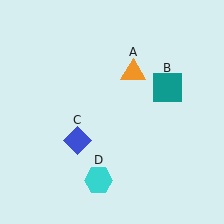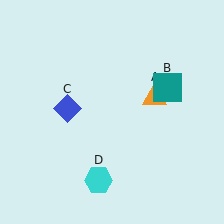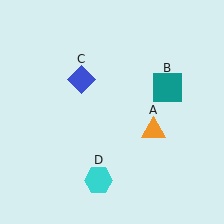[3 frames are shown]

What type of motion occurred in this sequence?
The orange triangle (object A), blue diamond (object C) rotated clockwise around the center of the scene.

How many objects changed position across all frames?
2 objects changed position: orange triangle (object A), blue diamond (object C).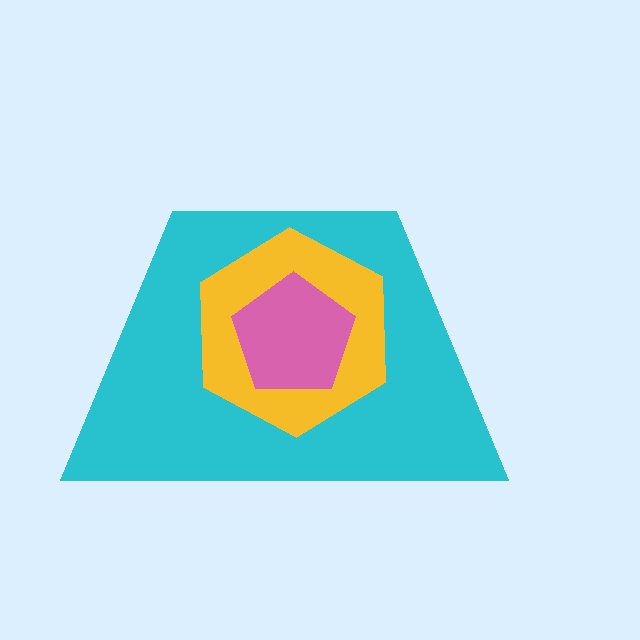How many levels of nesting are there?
3.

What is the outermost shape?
The cyan trapezoid.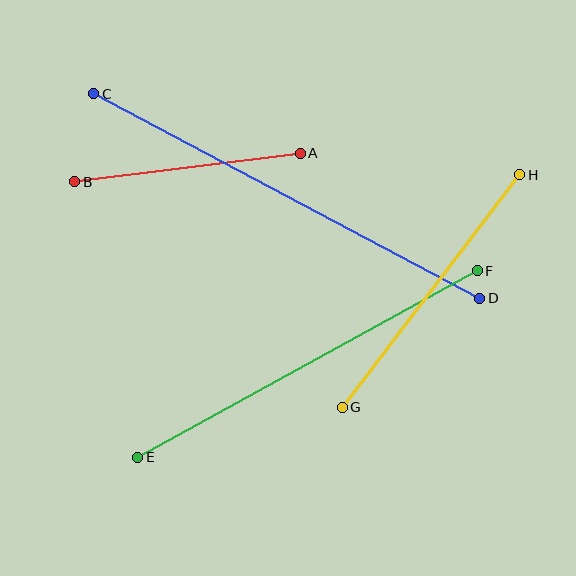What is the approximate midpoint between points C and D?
The midpoint is at approximately (287, 196) pixels.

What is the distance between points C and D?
The distance is approximately 437 pixels.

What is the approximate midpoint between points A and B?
The midpoint is at approximately (187, 168) pixels.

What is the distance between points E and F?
The distance is approximately 388 pixels.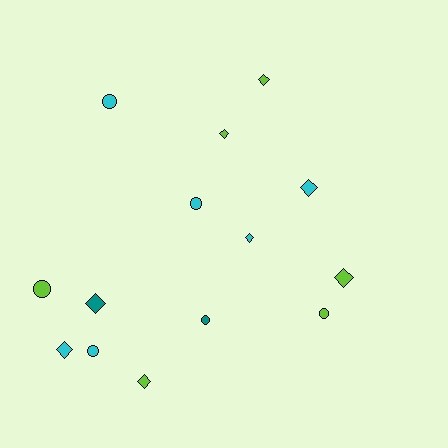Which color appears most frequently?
Lime, with 6 objects.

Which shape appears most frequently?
Diamond, with 8 objects.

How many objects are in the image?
There are 14 objects.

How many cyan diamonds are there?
There are 3 cyan diamonds.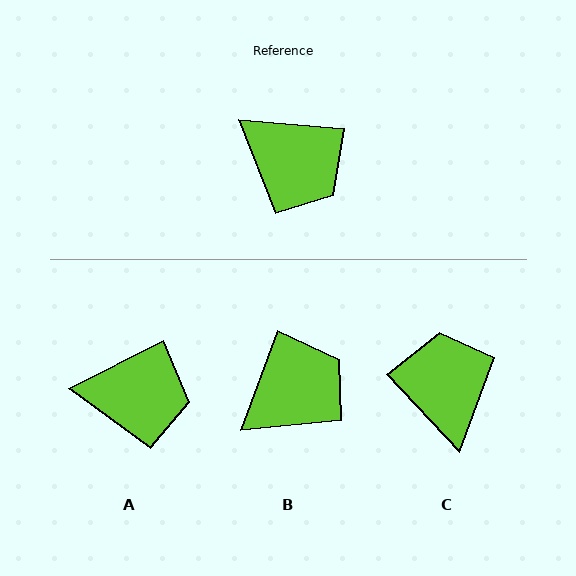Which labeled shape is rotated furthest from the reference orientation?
C, about 138 degrees away.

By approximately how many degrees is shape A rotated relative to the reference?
Approximately 32 degrees counter-clockwise.